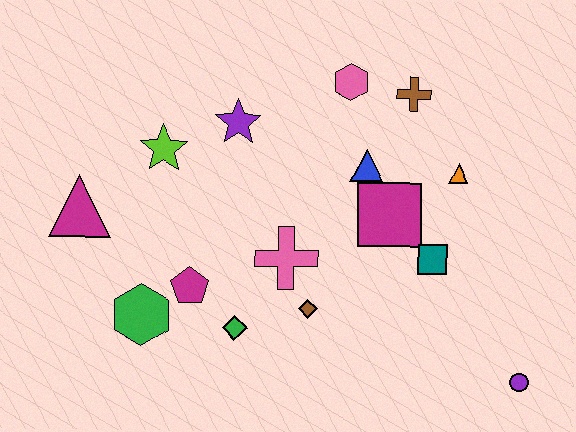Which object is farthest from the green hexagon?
The purple circle is farthest from the green hexagon.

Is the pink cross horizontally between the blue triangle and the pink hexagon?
No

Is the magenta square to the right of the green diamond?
Yes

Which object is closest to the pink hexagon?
The brown cross is closest to the pink hexagon.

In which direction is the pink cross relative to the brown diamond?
The pink cross is above the brown diamond.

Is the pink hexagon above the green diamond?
Yes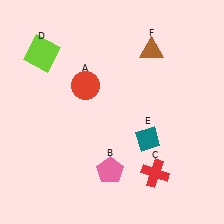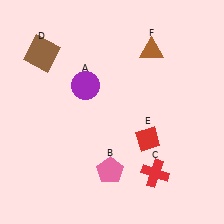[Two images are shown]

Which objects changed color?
A changed from red to purple. D changed from lime to brown. E changed from teal to red.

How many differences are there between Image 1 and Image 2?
There are 3 differences between the two images.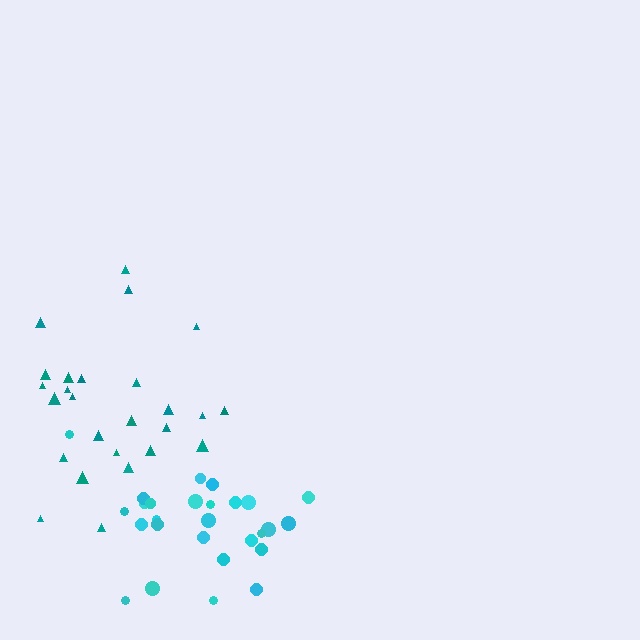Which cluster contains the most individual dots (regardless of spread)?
Cyan (28).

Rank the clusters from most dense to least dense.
cyan, teal.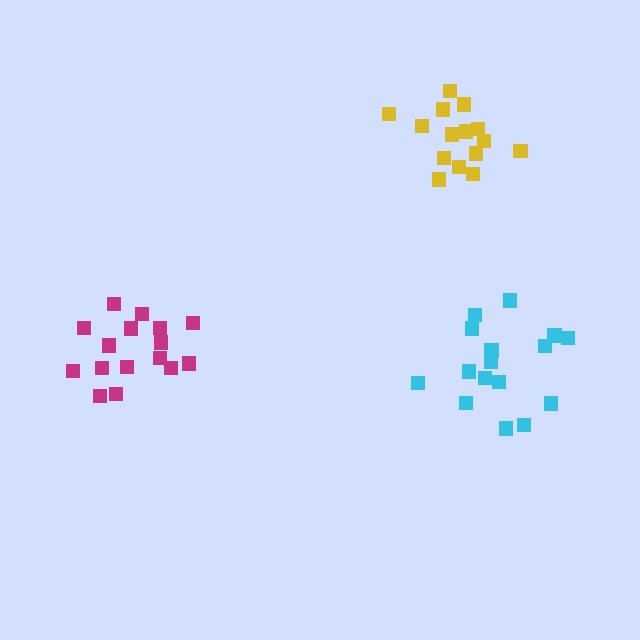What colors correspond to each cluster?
The clusters are colored: yellow, cyan, magenta.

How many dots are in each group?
Group 1: 15 dots, Group 2: 16 dots, Group 3: 16 dots (47 total).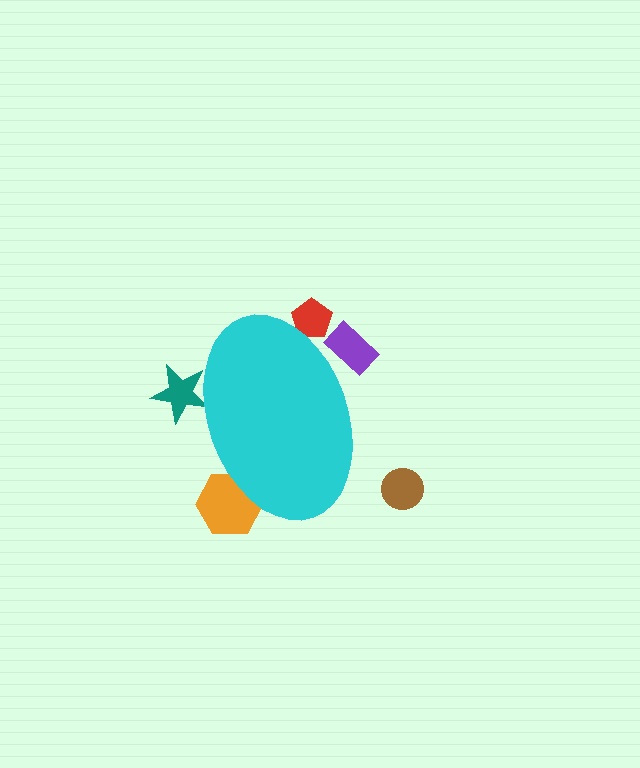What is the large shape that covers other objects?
A cyan ellipse.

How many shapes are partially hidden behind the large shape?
4 shapes are partially hidden.